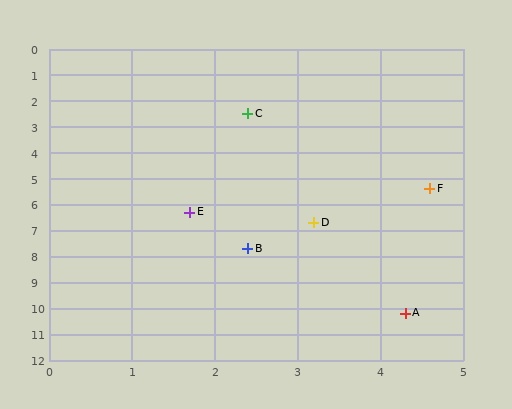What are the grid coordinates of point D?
Point D is at approximately (3.2, 6.7).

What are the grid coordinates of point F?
Point F is at approximately (4.6, 5.4).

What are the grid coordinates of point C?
Point C is at approximately (2.4, 2.5).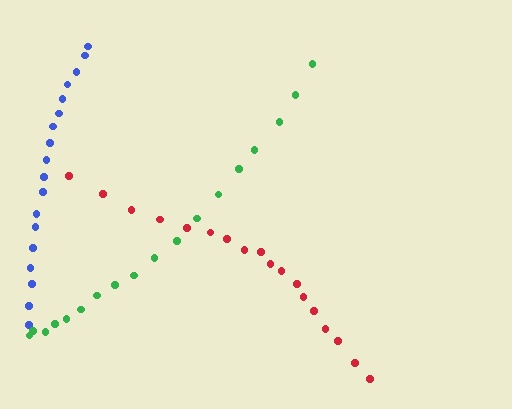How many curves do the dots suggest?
There are 3 distinct paths.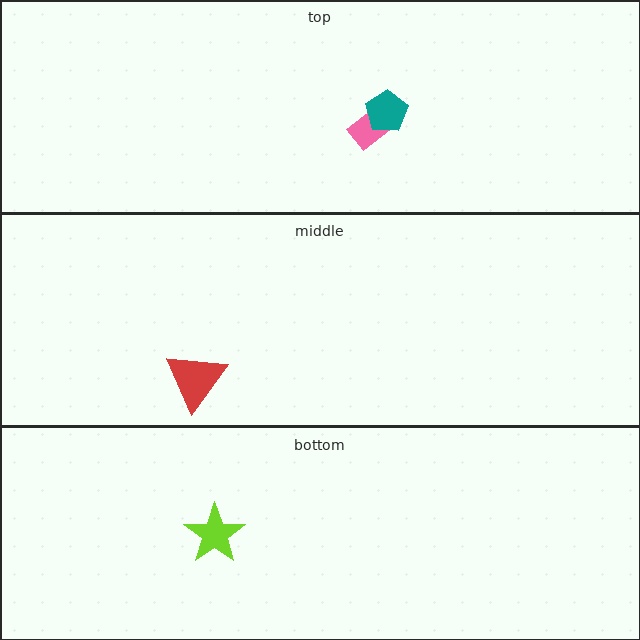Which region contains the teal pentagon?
The top region.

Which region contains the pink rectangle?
The top region.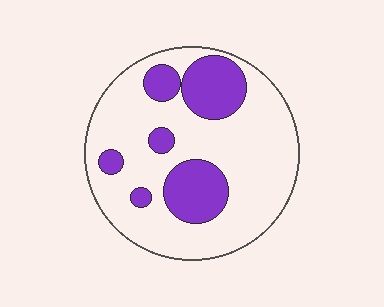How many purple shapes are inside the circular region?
6.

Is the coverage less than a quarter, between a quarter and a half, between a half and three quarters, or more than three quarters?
Between a quarter and a half.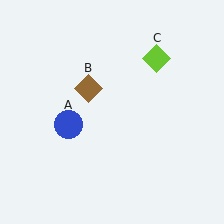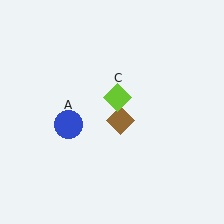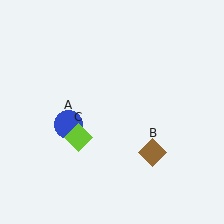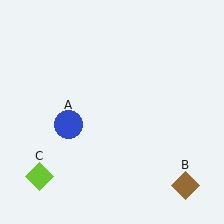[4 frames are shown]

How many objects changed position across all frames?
2 objects changed position: brown diamond (object B), lime diamond (object C).